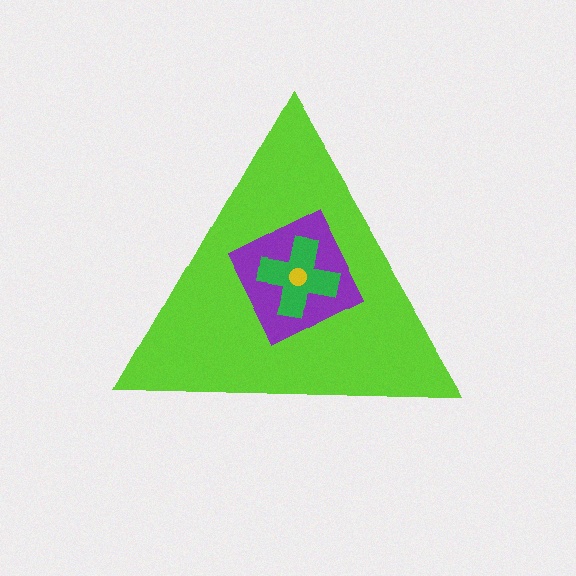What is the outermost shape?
The lime triangle.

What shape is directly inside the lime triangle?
The purple diamond.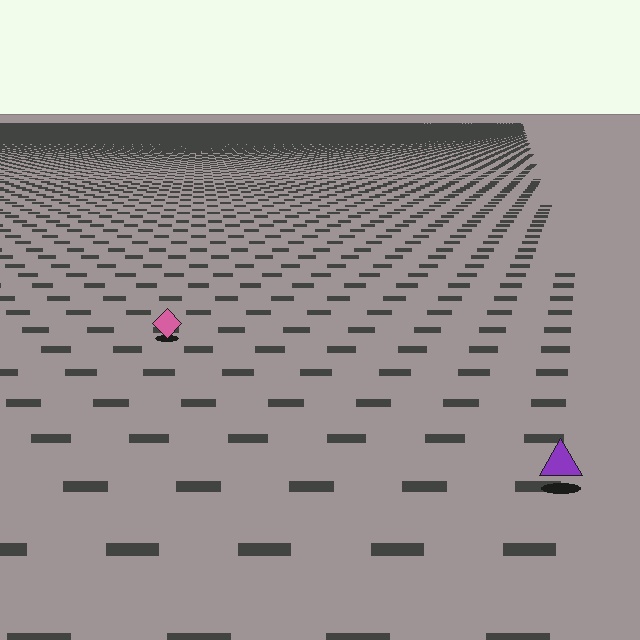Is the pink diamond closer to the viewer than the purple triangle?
No. The purple triangle is closer — you can tell from the texture gradient: the ground texture is coarser near it.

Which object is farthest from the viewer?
The pink diamond is farthest from the viewer. It appears smaller and the ground texture around it is denser.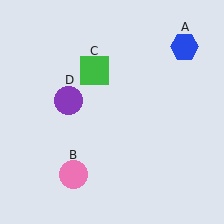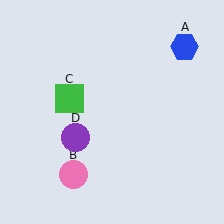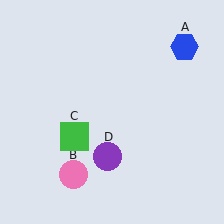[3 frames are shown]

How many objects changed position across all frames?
2 objects changed position: green square (object C), purple circle (object D).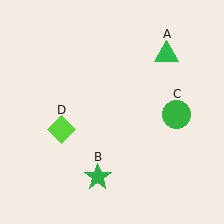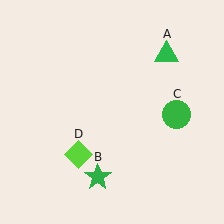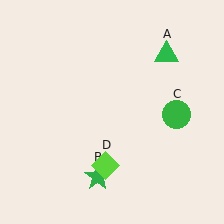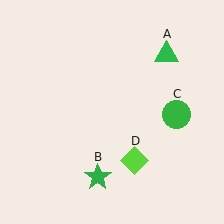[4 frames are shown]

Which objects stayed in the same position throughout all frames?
Green triangle (object A) and green star (object B) and green circle (object C) remained stationary.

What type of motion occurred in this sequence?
The lime diamond (object D) rotated counterclockwise around the center of the scene.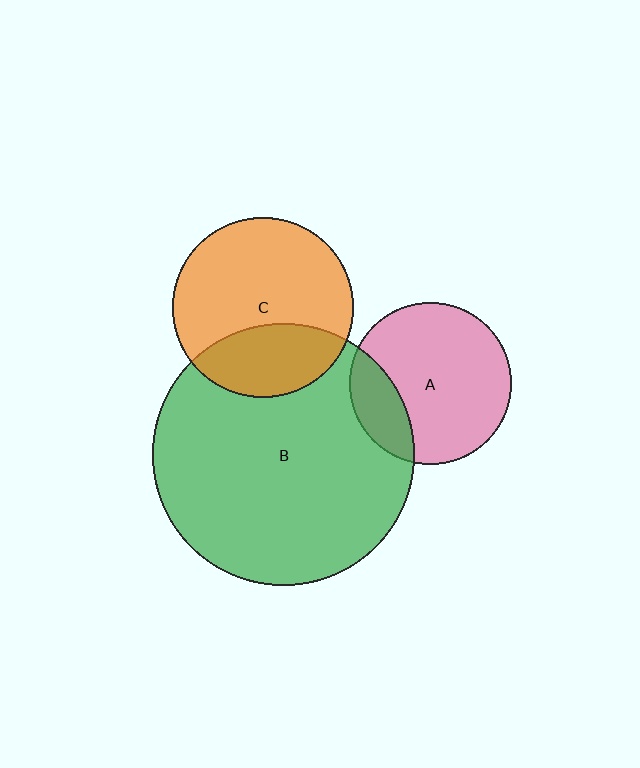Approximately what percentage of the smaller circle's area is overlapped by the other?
Approximately 20%.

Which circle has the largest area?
Circle B (green).